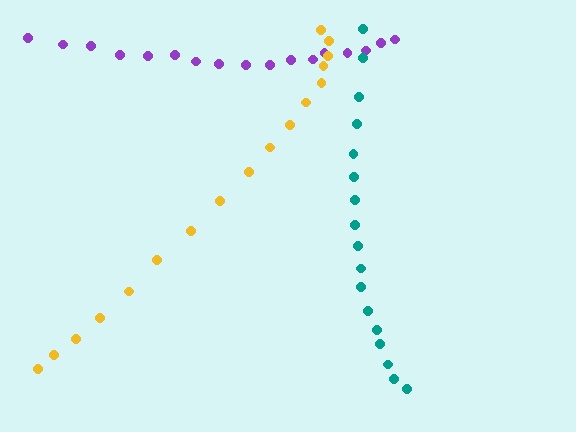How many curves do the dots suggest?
There are 3 distinct paths.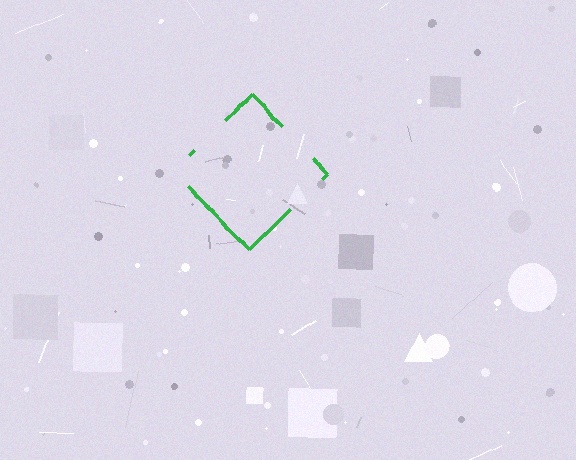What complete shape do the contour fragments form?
The contour fragments form a diamond.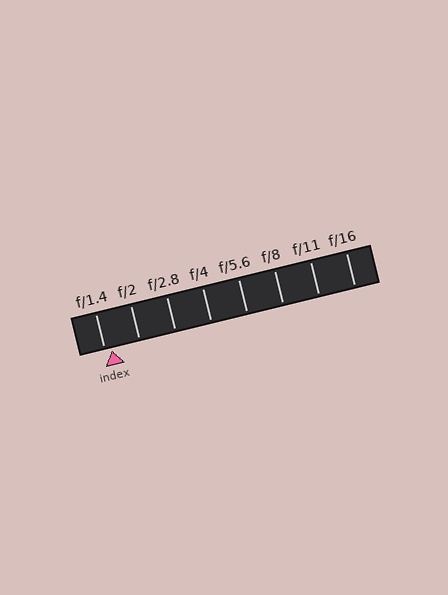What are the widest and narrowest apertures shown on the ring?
The widest aperture shown is f/1.4 and the narrowest is f/16.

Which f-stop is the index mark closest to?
The index mark is closest to f/1.4.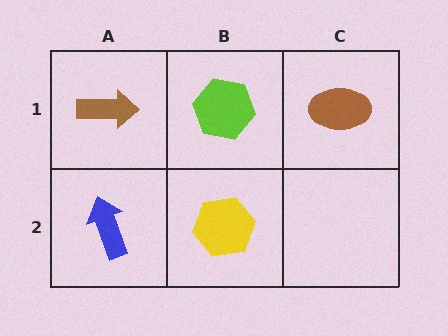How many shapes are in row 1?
3 shapes.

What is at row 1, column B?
A lime hexagon.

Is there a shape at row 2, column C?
No, that cell is empty.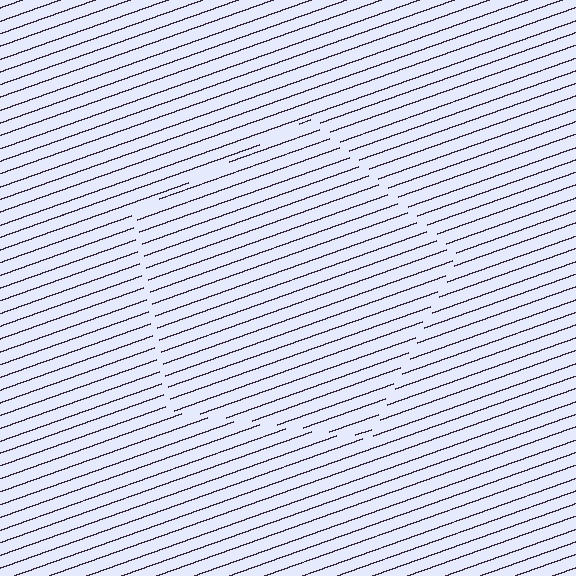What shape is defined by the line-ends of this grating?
An illusory pentagon. The interior of the shape contains the same grating, shifted by half a period — the contour is defined by the phase discontinuity where line-ends from the inner and outer gratings abut.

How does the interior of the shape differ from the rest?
The interior of the shape contains the same grating, shifted by half a period — the contour is defined by the phase discontinuity where line-ends from the inner and outer gratings abut.